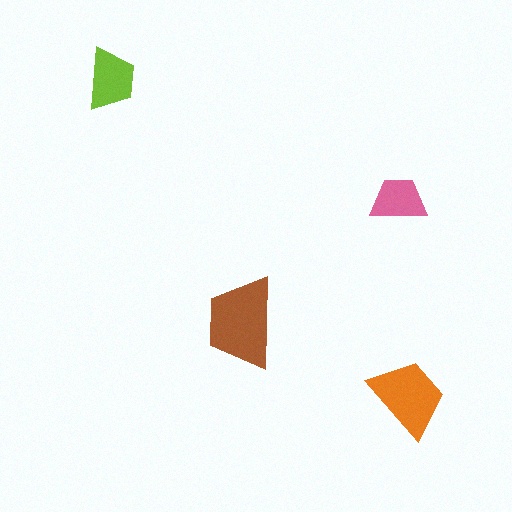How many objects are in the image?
There are 4 objects in the image.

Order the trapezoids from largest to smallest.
the brown one, the orange one, the lime one, the pink one.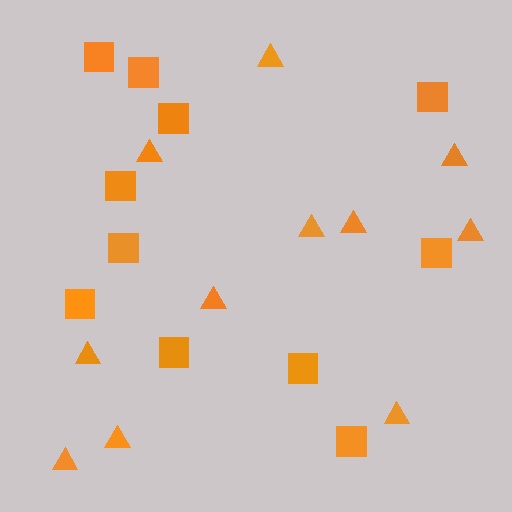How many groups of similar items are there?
There are 2 groups: one group of triangles (11) and one group of squares (11).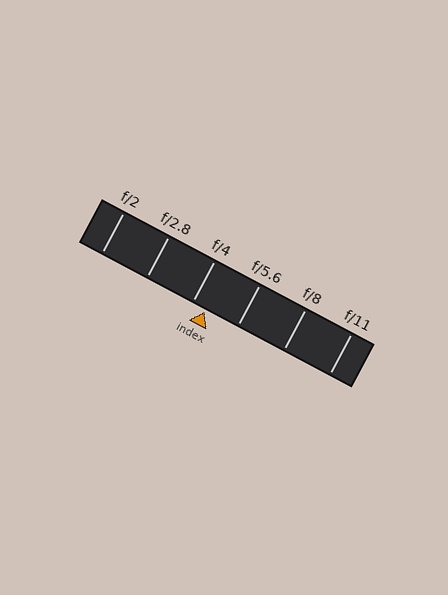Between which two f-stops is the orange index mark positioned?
The index mark is between f/4 and f/5.6.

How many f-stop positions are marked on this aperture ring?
There are 6 f-stop positions marked.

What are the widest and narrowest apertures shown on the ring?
The widest aperture shown is f/2 and the narrowest is f/11.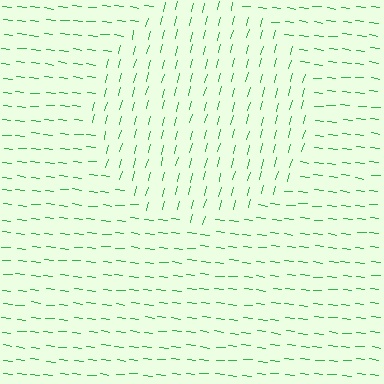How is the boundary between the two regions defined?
The boundary is defined purely by a change in line orientation (approximately 81 degrees difference). All lines are the same color and thickness.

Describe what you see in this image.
The image is filled with small green line segments. A circle region in the image has lines oriented differently from the surrounding lines, creating a visible texture boundary.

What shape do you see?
I see a circle.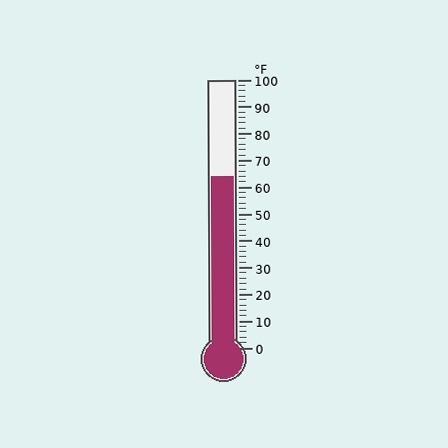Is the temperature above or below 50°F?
The temperature is above 50°F.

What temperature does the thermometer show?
The thermometer shows approximately 64°F.